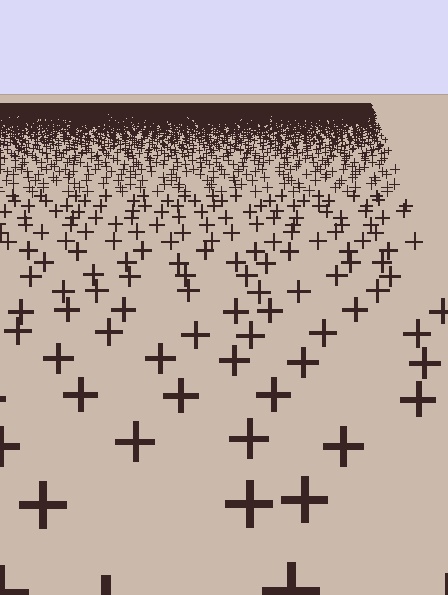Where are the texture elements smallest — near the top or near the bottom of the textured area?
Near the top.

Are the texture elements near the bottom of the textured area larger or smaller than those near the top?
Larger. Near the bottom, elements are closer to the viewer and appear at a bigger on-screen size.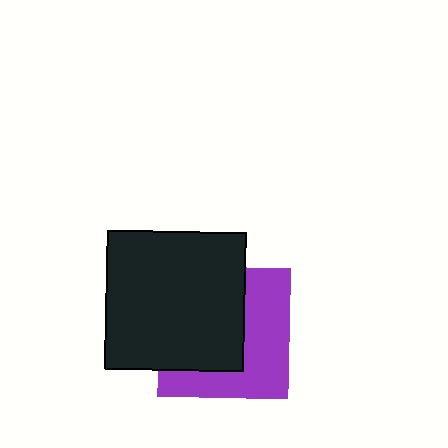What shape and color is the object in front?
The object in front is a black square.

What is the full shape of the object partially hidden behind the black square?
The partially hidden object is a purple square.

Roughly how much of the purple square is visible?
About half of it is visible (roughly 47%).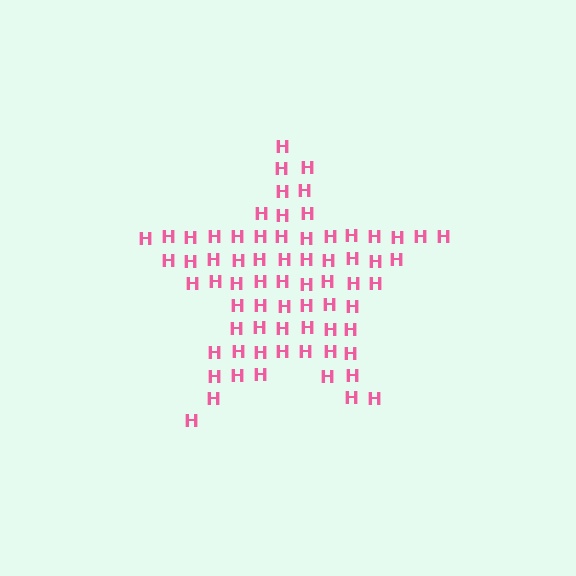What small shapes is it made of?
It is made of small letter H's.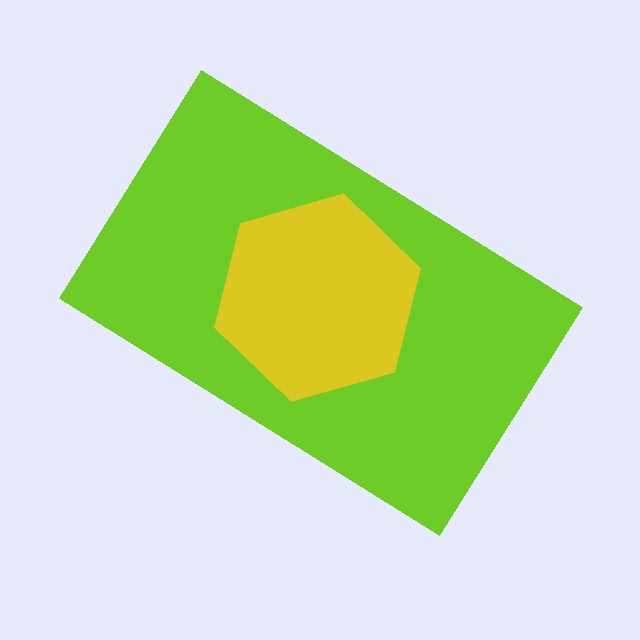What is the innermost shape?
The yellow hexagon.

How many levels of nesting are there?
2.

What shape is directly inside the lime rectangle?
The yellow hexagon.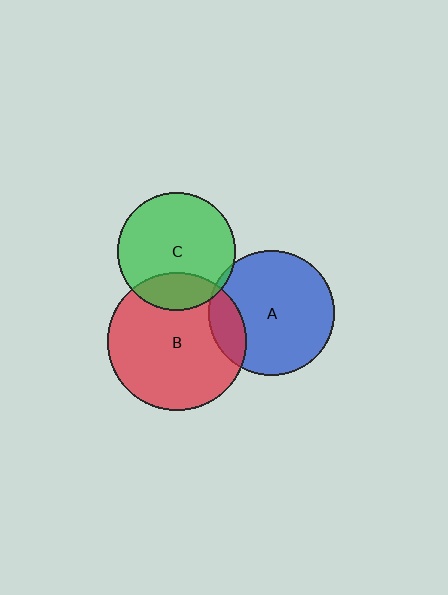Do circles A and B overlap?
Yes.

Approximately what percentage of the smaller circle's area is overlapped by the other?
Approximately 15%.